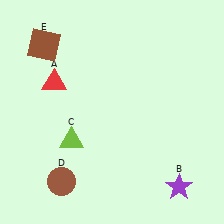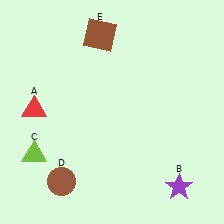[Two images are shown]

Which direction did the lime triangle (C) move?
The lime triangle (C) moved left.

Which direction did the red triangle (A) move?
The red triangle (A) moved down.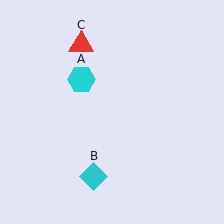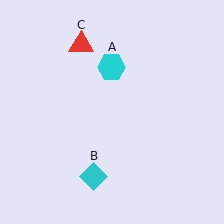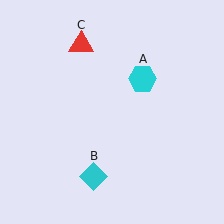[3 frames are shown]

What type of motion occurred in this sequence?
The cyan hexagon (object A) rotated clockwise around the center of the scene.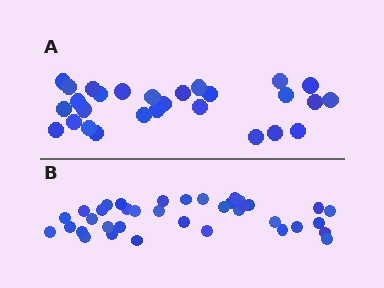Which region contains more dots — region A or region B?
Region B (the bottom region) has more dots.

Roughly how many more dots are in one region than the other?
Region B has roughly 8 or so more dots than region A.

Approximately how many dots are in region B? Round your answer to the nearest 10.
About 40 dots. (The exact count is 37, which rounds to 40.)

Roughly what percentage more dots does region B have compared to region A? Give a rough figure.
About 30% more.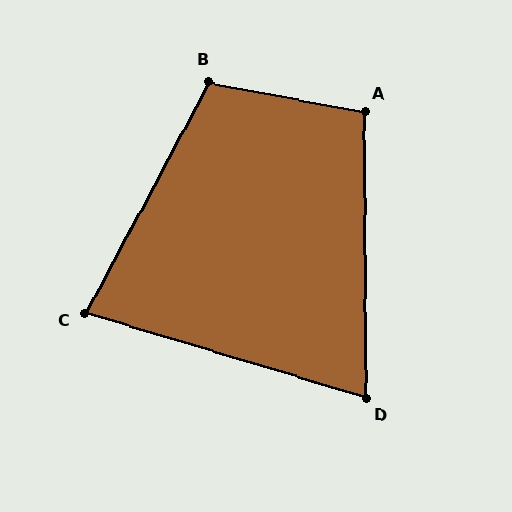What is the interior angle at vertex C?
Approximately 79 degrees (acute).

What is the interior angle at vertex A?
Approximately 101 degrees (obtuse).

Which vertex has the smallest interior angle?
D, at approximately 73 degrees.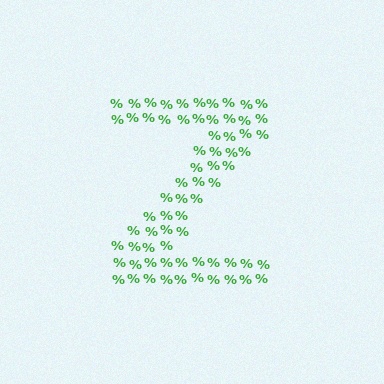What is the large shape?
The large shape is the letter Z.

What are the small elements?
The small elements are percent signs.